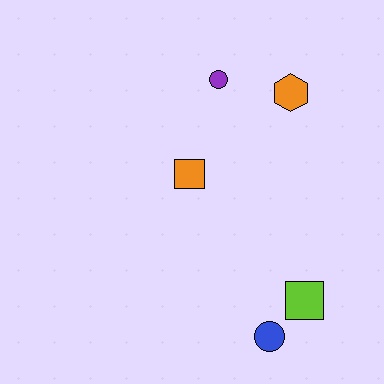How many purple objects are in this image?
There is 1 purple object.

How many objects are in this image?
There are 5 objects.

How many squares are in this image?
There are 2 squares.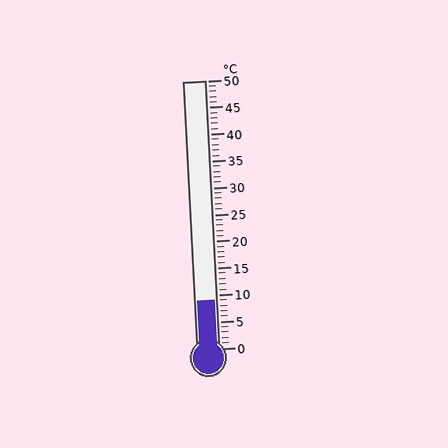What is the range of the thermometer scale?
The thermometer scale ranges from 0°C to 50°C.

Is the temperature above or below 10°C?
The temperature is below 10°C.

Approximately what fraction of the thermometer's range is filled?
The thermometer is filled to approximately 20% of its range.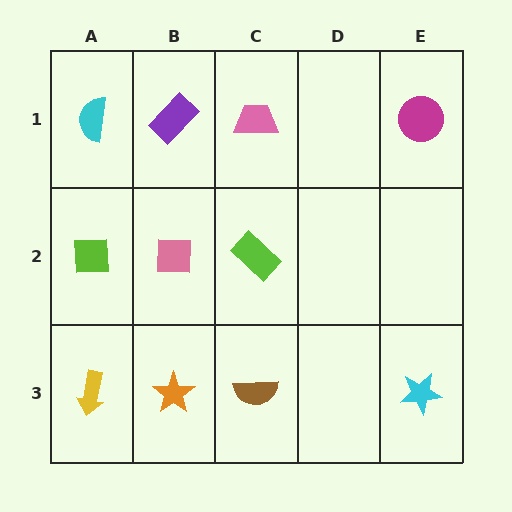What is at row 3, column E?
A cyan star.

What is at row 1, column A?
A cyan semicircle.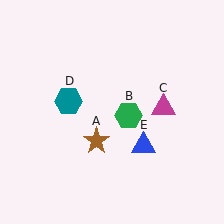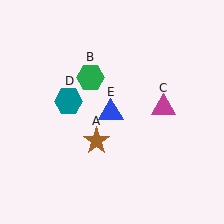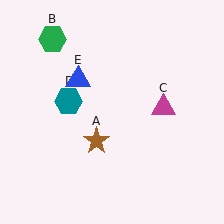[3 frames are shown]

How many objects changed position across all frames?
2 objects changed position: green hexagon (object B), blue triangle (object E).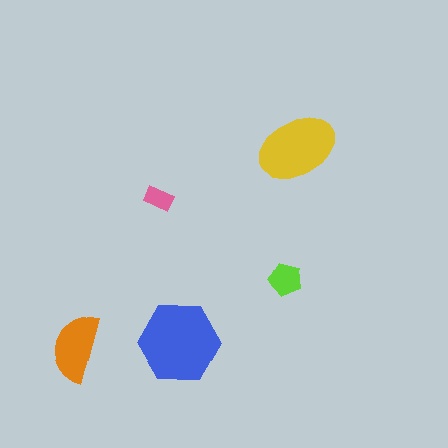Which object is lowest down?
The orange semicircle is bottommost.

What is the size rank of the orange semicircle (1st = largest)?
3rd.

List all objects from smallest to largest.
The pink rectangle, the lime pentagon, the orange semicircle, the yellow ellipse, the blue hexagon.